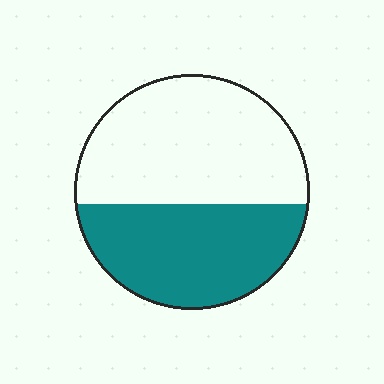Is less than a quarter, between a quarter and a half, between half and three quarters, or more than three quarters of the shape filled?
Between a quarter and a half.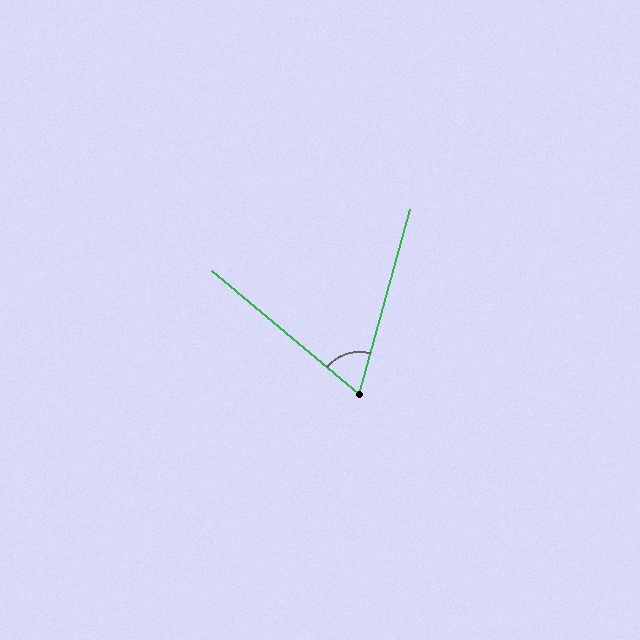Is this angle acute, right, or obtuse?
It is acute.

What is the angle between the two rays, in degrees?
Approximately 65 degrees.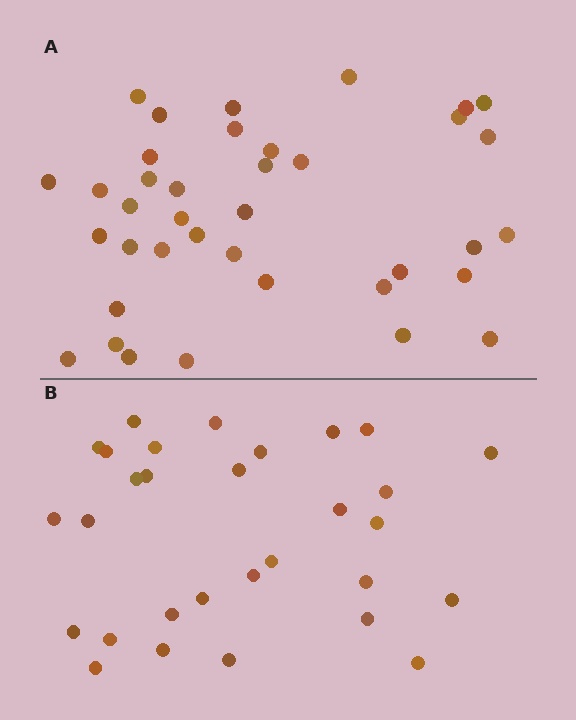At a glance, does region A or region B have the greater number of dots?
Region A (the top region) has more dots.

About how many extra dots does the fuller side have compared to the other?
Region A has roughly 8 or so more dots than region B.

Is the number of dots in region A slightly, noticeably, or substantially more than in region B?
Region A has noticeably more, but not dramatically so. The ratio is roughly 1.3 to 1.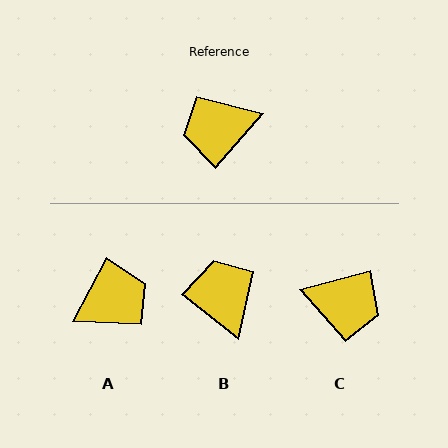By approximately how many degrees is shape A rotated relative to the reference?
Approximately 167 degrees clockwise.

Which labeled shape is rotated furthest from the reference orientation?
A, about 167 degrees away.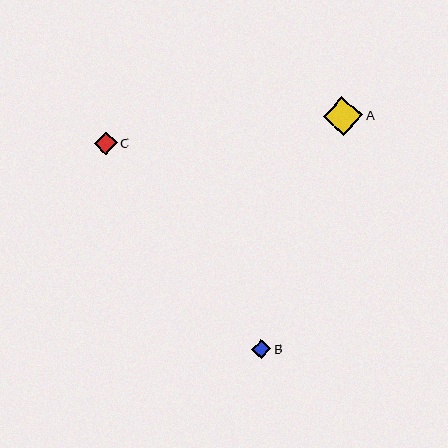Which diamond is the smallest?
Diamond B is the smallest with a size of approximately 19 pixels.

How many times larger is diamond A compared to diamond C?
Diamond A is approximately 1.7 times the size of diamond C.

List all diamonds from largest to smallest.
From largest to smallest: A, C, B.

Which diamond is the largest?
Diamond A is the largest with a size of approximately 39 pixels.